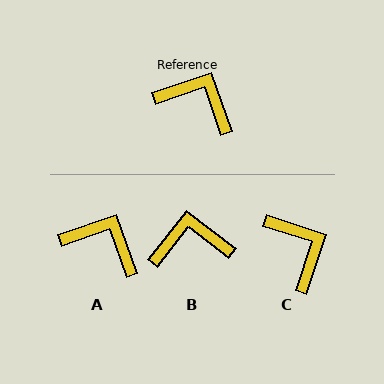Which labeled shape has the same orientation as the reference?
A.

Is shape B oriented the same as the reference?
No, it is off by about 33 degrees.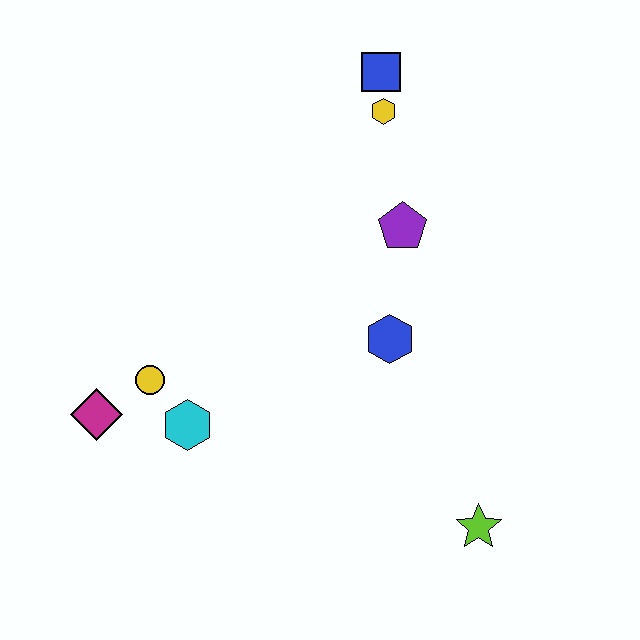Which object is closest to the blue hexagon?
The purple pentagon is closest to the blue hexagon.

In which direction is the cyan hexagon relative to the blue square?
The cyan hexagon is below the blue square.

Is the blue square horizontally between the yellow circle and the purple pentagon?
Yes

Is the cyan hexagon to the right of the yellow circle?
Yes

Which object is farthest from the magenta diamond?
The blue square is farthest from the magenta diamond.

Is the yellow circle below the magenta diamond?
No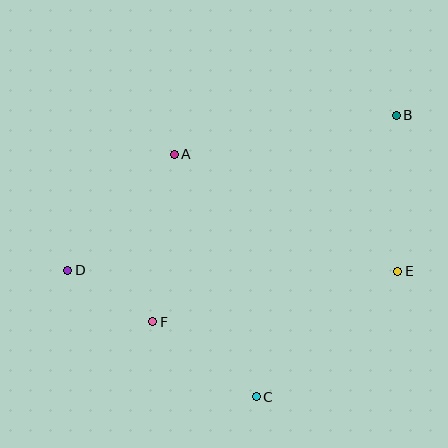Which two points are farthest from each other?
Points B and D are farthest from each other.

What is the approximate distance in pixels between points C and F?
The distance between C and F is approximately 128 pixels.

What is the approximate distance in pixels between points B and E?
The distance between B and E is approximately 156 pixels.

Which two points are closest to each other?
Points D and F are closest to each other.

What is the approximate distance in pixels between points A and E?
The distance between A and E is approximately 252 pixels.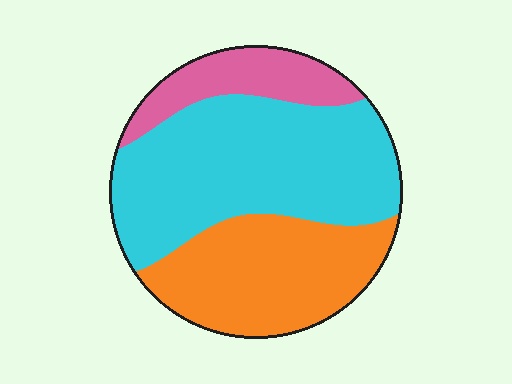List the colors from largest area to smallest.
From largest to smallest: cyan, orange, pink.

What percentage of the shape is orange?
Orange covers about 35% of the shape.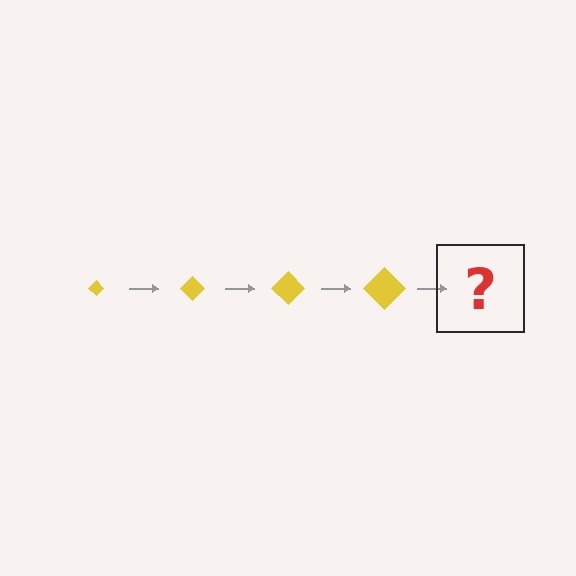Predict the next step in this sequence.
The next step is a yellow diamond, larger than the previous one.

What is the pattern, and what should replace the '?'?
The pattern is that the diamond gets progressively larger each step. The '?' should be a yellow diamond, larger than the previous one.